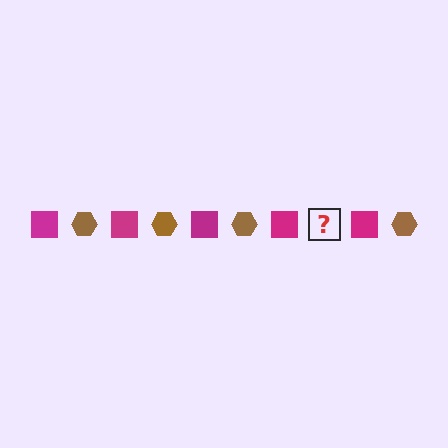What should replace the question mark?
The question mark should be replaced with a brown hexagon.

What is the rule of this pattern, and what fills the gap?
The rule is that the pattern alternates between magenta square and brown hexagon. The gap should be filled with a brown hexagon.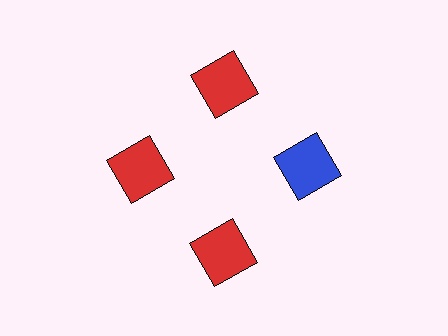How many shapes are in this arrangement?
There are 4 shapes arranged in a ring pattern.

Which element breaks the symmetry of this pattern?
The blue square at roughly the 3 o'clock position breaks the symmetry. All other shapes are red squares.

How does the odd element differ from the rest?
It has a different color: blue instead of red.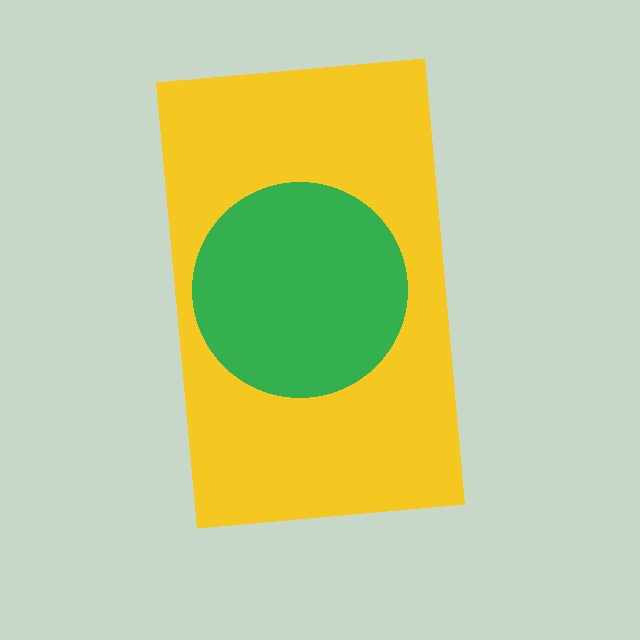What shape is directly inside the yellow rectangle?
The green circle.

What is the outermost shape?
The yellow rectangle.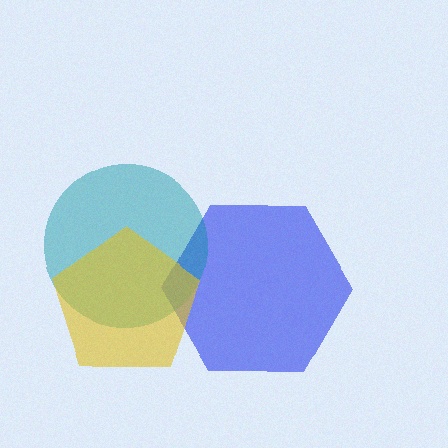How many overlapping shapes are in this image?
There are 3 overlapping shapes in the image.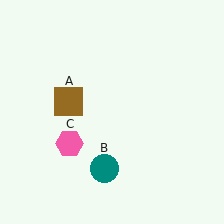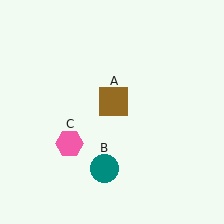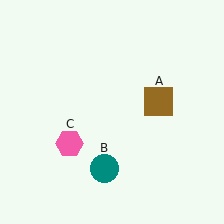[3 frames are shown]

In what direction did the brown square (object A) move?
The brown square (object A) moved right.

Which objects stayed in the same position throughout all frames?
Teal circle (object B) and pink hexagon (object C) remained stationary.